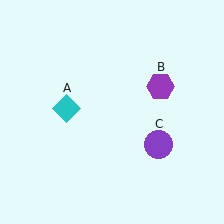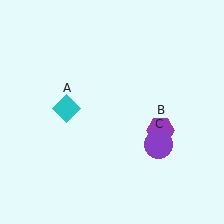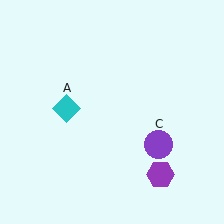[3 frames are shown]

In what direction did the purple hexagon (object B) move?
The purple hexagon (object B) moved down.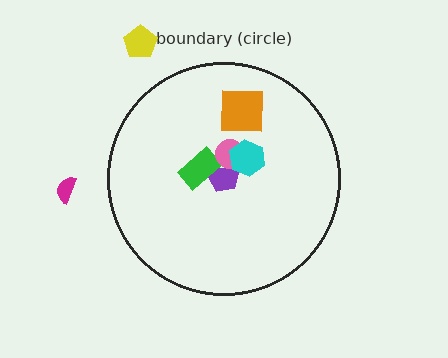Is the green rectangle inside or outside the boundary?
Inside.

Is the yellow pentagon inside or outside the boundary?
Outside.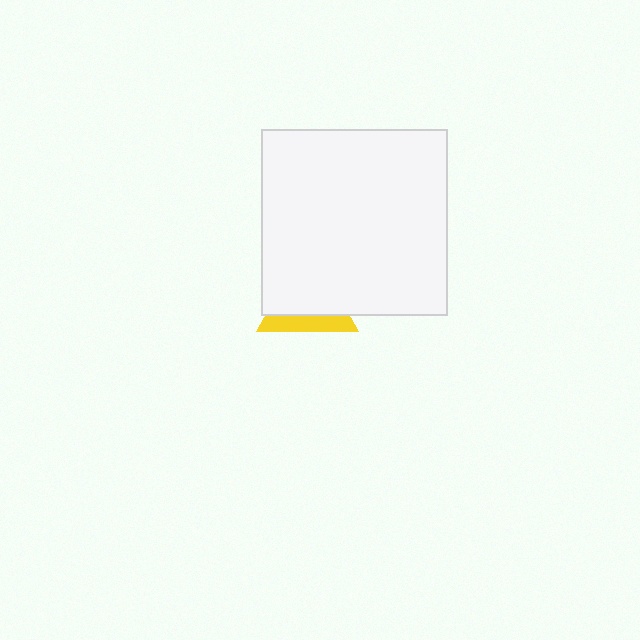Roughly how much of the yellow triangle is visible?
A small part of it is visible (roughly 32%).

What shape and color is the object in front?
The object in front is a white square.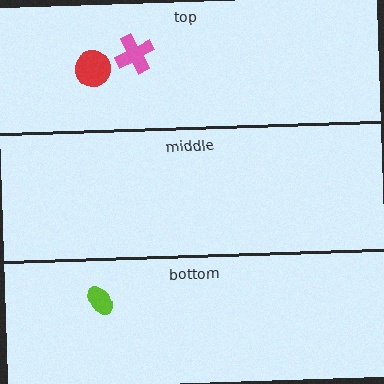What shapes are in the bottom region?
The lime ellipse.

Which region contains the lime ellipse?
The bottom region.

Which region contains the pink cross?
The top region.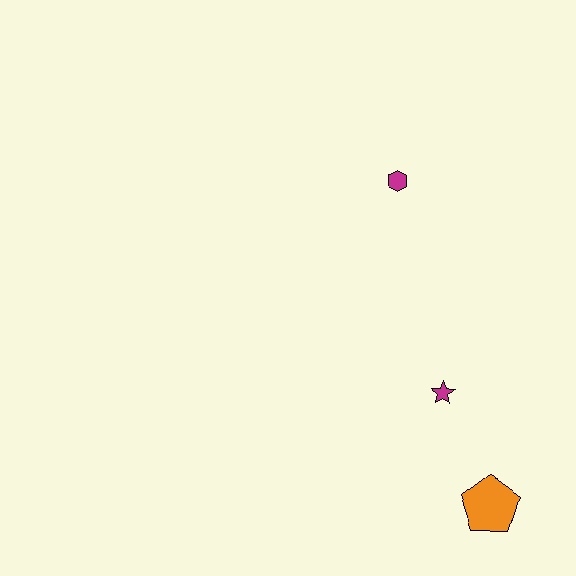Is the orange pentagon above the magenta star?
No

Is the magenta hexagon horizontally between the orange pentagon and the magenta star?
No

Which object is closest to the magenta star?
The orange pentagon is closest to the magenta star.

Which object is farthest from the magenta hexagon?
The orange pentagon is farthest from the magenta hexagon.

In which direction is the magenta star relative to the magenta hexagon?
The magenta star is below the magenta hexagon.